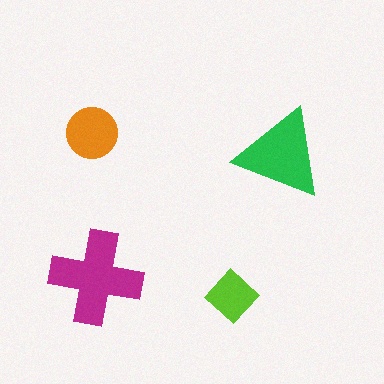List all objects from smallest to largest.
The lime diamond, the orange circle, the green triangle, the magenta cross.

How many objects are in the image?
There are 4 objects in the image.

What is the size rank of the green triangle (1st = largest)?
2nd.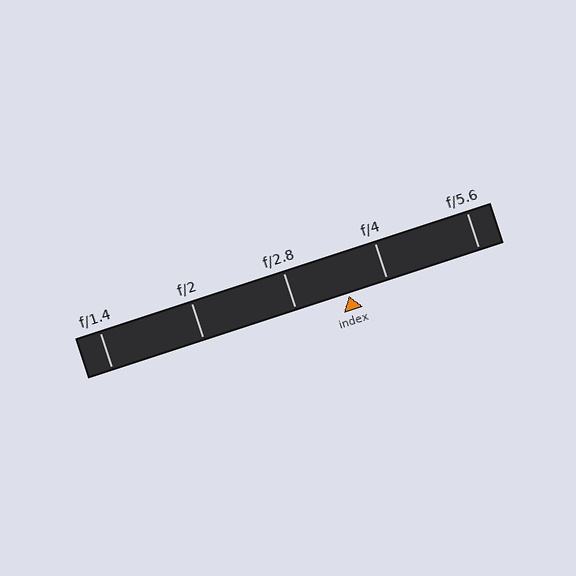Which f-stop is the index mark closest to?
The index mark is closest to f/4.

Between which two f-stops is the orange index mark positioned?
The index mark is between f/2.8 and f/4.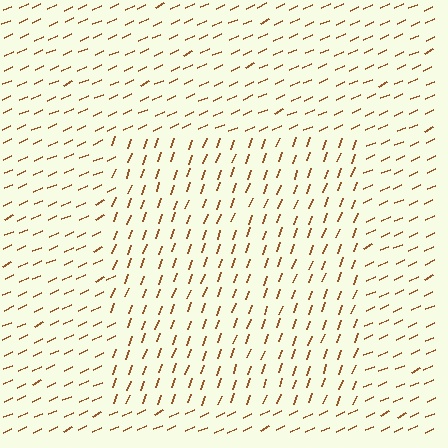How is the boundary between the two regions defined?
The boundary is defined purely by a change in line orientation (approximately 45 degrees difference). All lines are the same color and thickness.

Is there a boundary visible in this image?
Yes, there is a texture boundary formed by a change in line orientation.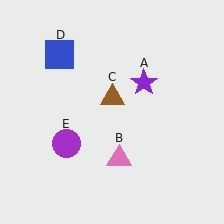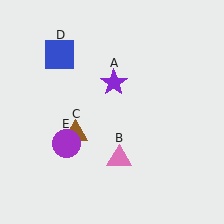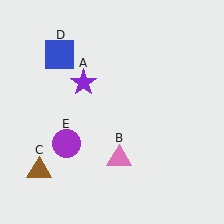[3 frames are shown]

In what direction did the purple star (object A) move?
The purple star (object A) moved left.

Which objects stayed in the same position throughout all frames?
Pink triangle (object B) and blue square (object D) and purple circle (object E) remained stationary.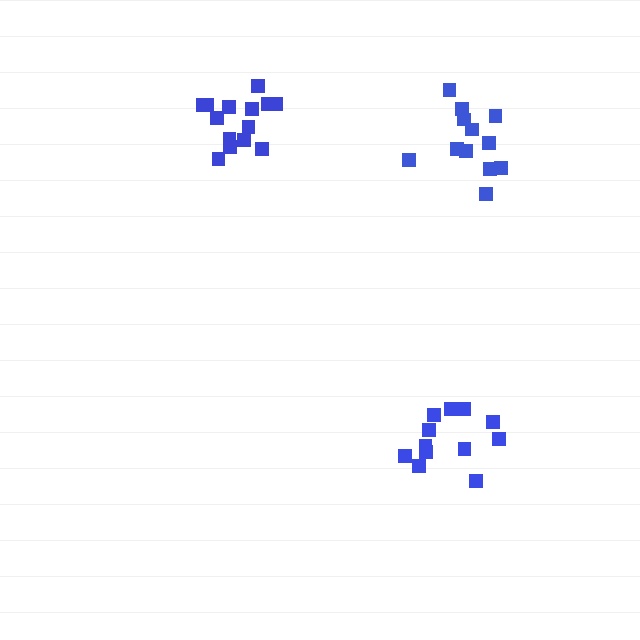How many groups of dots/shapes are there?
There are 3 groups.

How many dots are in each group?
Group 1: 12 dots, Group 2: 14 dots, Group 3: 12 dots (38 total).